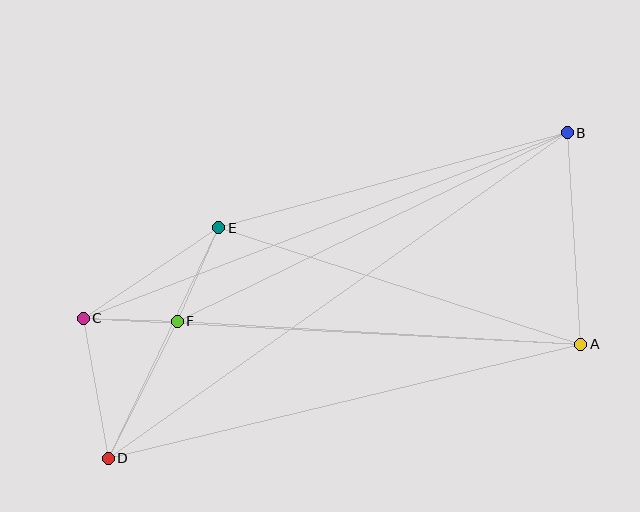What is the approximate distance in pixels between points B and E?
The distance between B and E is approximately 361 pixels.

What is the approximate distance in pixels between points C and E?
The distance between C and E is approximately 163 pixels.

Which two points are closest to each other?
Points C and F are closest to each other.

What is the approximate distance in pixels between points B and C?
The distance between B and C is approximately 518 pixels.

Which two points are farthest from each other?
Points B and D are farthest from each other.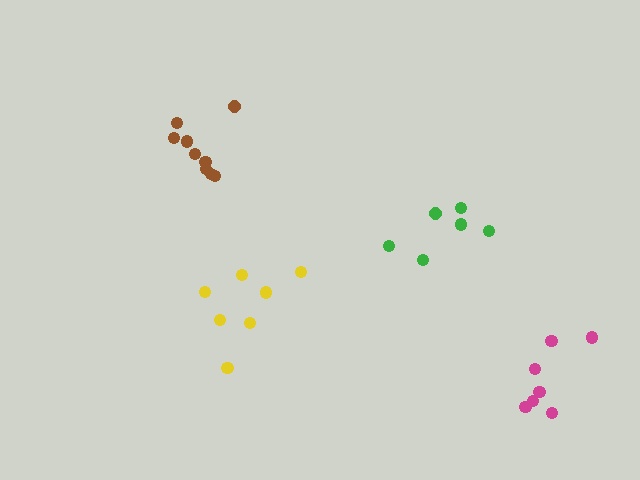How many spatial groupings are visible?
There are 4 spatial groupings.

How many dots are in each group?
Group 1: 7 dots, Group 2: 6 dots, Group 3: 9 dots, Group 4: 7 dots (29 total).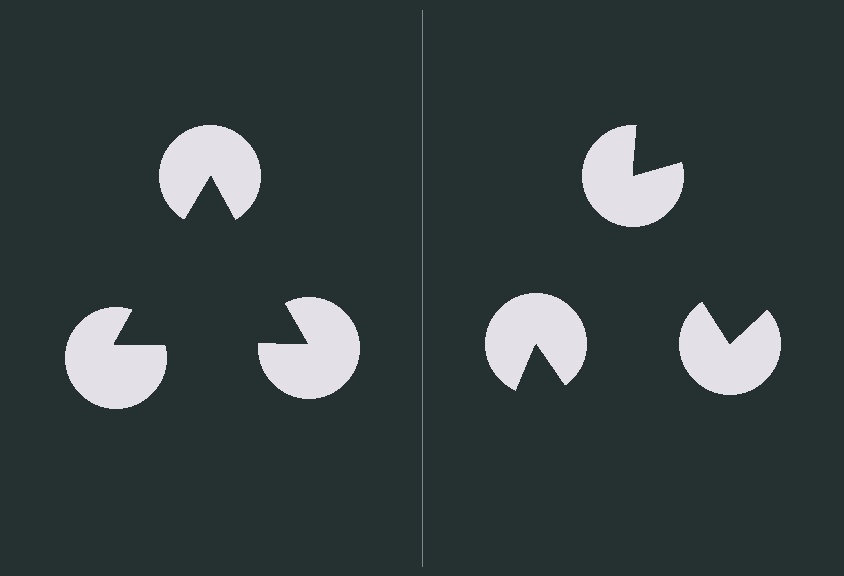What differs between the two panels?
The pac-man discs are positioned identically on both sides; only the wedge orientations differ. On the left they align to a triangle; on the right they are misaligned.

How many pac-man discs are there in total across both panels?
6 — 3 on each side.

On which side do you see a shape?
An illusory triangle appears on the left side. On the right side the wedge cuts are rotated, so no coherent shape forms.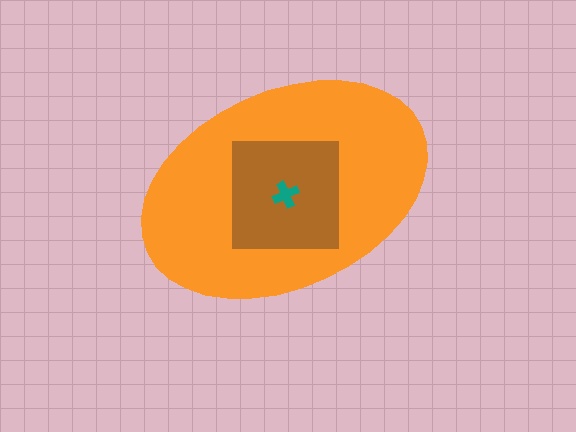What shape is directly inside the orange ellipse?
The brown square.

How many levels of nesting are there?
3.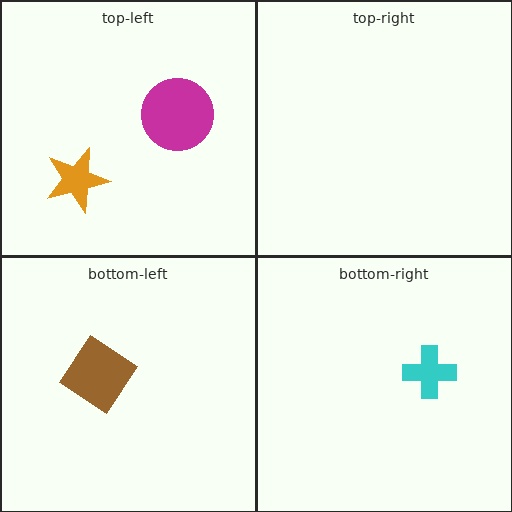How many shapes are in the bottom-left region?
1.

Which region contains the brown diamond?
The bottom-left region.